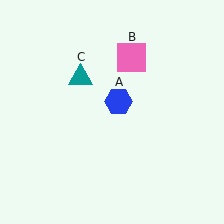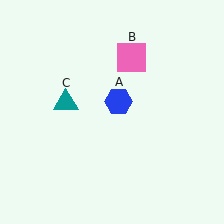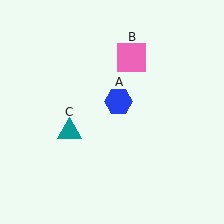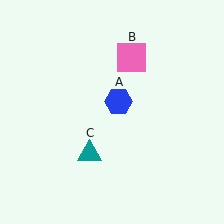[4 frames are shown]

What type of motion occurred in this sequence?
The teal triangle (object C) rotated counterclockwise around the center of the scene.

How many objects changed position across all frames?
1 object changed position: teal triangle (object C).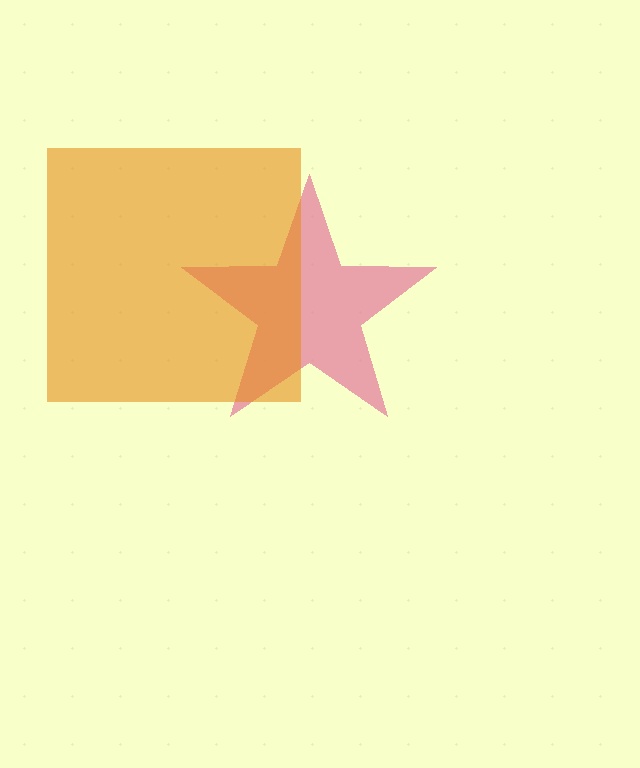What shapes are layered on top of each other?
The layered shapes are: a pink star, an orange square.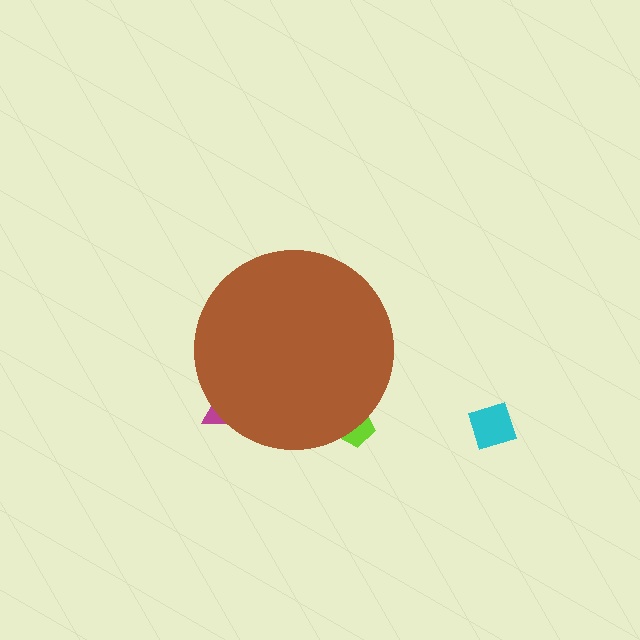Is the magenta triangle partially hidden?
Yes, the magenta triangle is partially hidden behind the brown circle.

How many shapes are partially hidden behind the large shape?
2 shapes are partially hidden.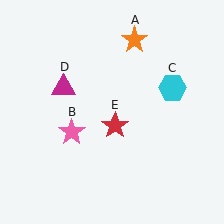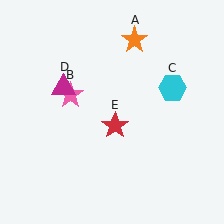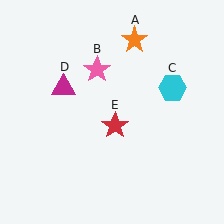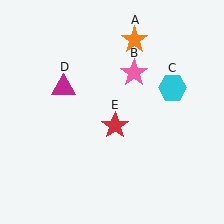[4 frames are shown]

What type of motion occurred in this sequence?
The pink star (object B) rotated clockwise around the center of the scene.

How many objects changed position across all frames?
1 object changed position: pink star (object B).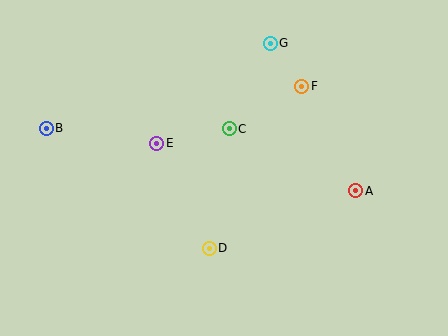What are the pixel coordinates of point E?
Point E is at (157, 143).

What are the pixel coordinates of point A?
Point A is at (356, 191).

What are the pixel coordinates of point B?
Point B is at (46, 128).